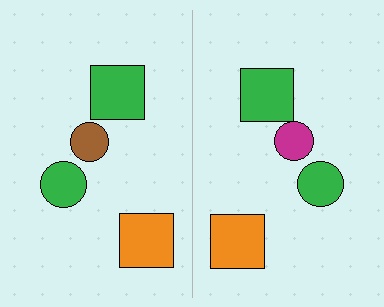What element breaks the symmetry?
The magenta circle on the right side breaks the symmetry — its mirror counterpart is brown.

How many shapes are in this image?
There are 8 shapes in this image.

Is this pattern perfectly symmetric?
No, the pattern is not perfectly symmetric. The magenta circle on the right side breaks the symmetry — its mirror counterpart is brown.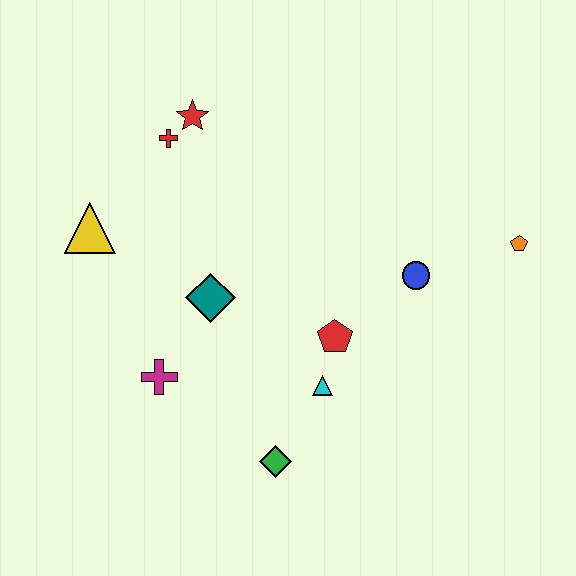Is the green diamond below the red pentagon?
Yes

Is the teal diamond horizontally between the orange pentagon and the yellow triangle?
Yes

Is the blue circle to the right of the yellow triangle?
Yes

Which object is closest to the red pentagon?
The cyan triangle is closest to the red pentagon.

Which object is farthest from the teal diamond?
The orange pentagon is farthest from the teal diamond.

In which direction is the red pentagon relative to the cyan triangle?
The red pentagon is above the cyan triangle.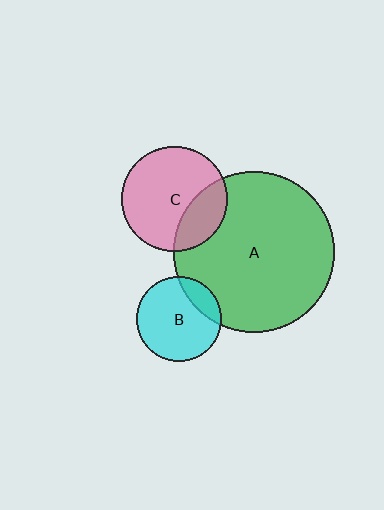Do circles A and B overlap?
Yes.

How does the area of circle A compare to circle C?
Approximately 2.3 times.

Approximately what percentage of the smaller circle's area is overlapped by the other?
Approximately 20%.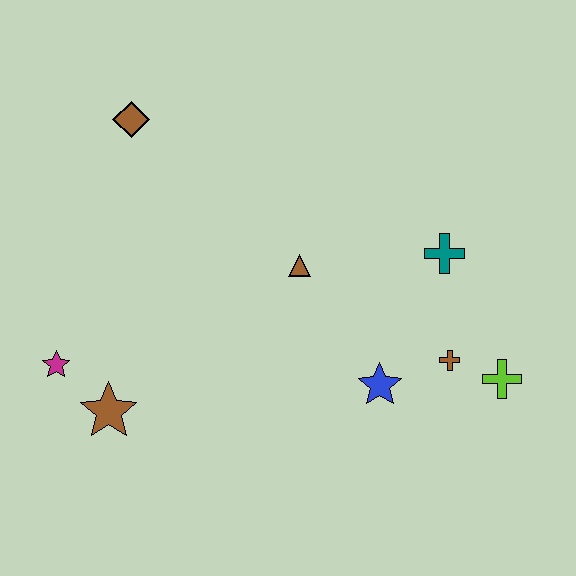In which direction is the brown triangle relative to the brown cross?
The brown triangle is to the left of the brown cross.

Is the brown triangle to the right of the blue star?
No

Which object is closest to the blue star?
The brown cross is closest to the blue star.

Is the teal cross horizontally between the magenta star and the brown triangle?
No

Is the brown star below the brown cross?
Yes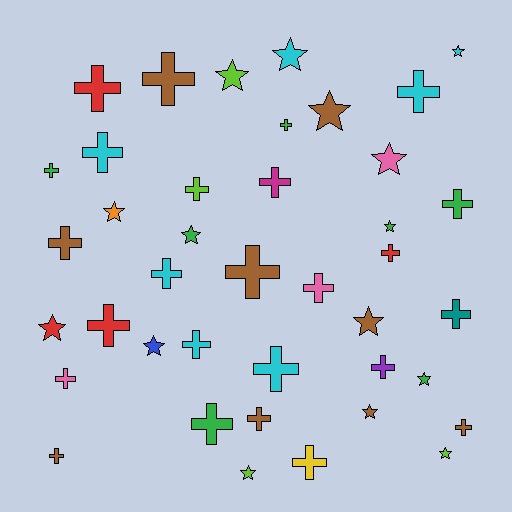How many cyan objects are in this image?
There are 7 cyan objects.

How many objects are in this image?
There are 40 objects.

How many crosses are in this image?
There are 25 crosses.